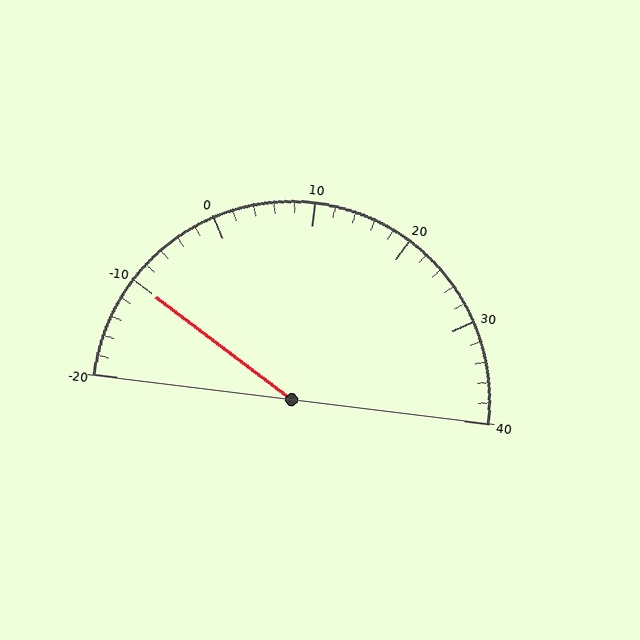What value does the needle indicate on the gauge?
The needle indicates approximately -10.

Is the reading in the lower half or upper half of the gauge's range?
The reading is in the lower half of the range (-20 to 40).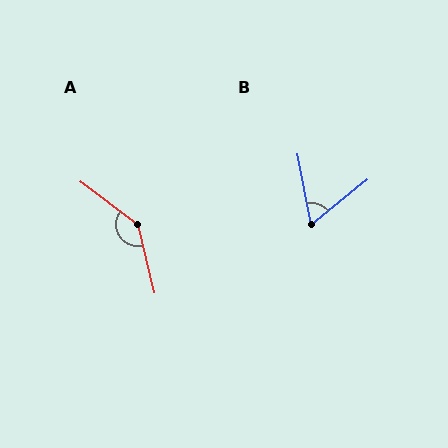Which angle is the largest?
A, at approximately 140 degrees.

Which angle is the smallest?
B, at approximately 62 degrees.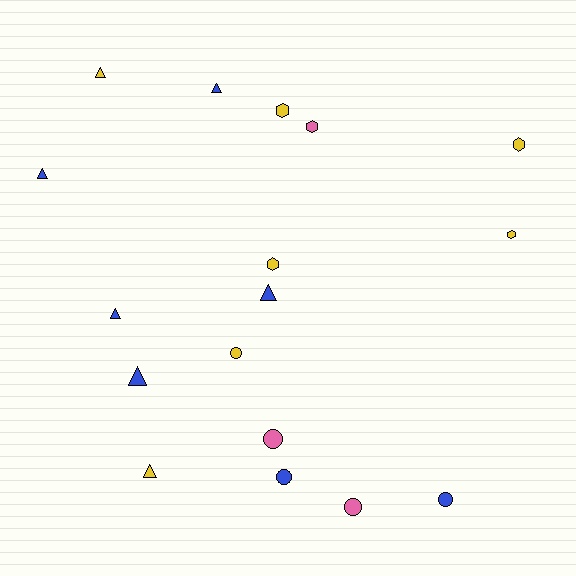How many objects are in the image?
There are 17 objects.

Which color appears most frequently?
Yellow, with 7 objects.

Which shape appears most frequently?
Triangle, with 7 objects.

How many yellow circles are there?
There is 1 yellow circle.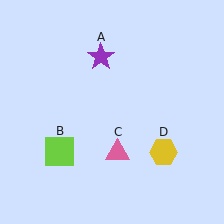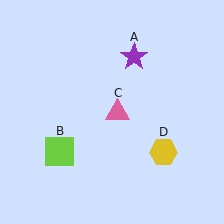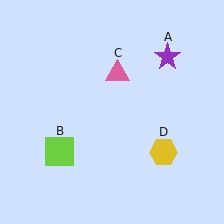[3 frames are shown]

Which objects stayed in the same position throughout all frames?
Lime square (object B) and yellow hexagon (object D) remained stationary.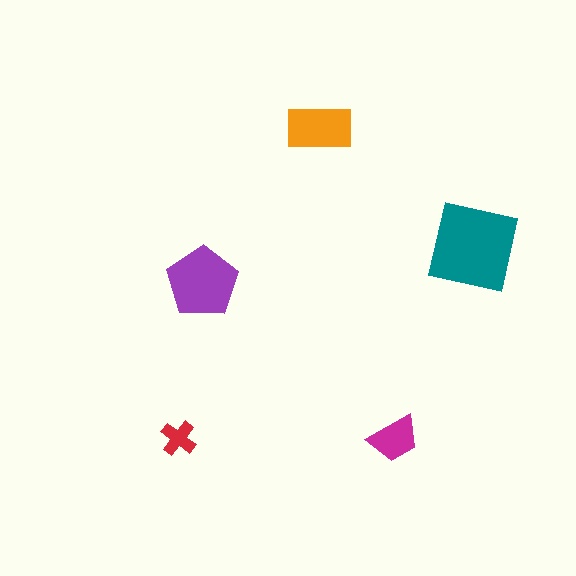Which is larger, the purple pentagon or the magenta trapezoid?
The purple pentagon.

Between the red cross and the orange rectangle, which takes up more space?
The orange rectangle.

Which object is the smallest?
The red cross.